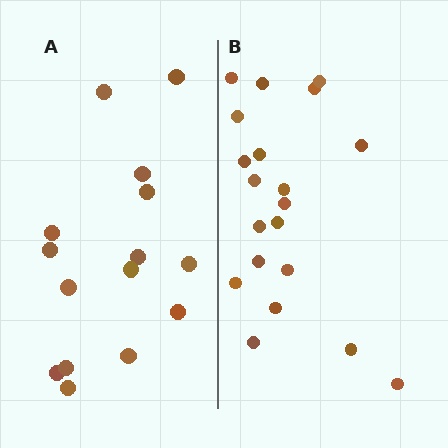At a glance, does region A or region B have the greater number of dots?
Region B (the right region) has more dots.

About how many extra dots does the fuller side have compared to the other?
Region B has about 5 more dots than region A.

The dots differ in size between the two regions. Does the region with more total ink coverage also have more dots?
No. Region A has more total ink coverage because its dots are larger, but region B actually contains more individual dots. Total area can be misleading — the number of items is what matters here.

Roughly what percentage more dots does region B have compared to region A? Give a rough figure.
About 35% more.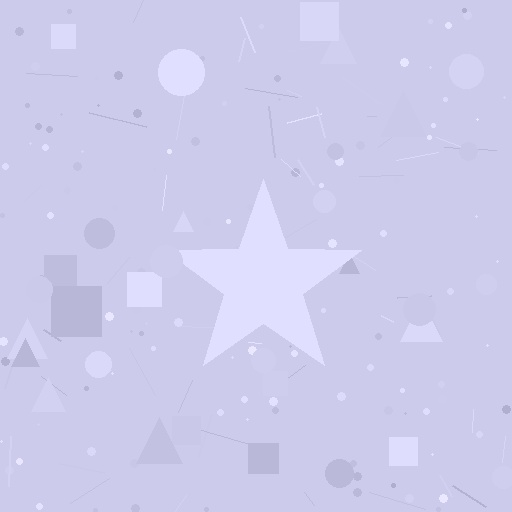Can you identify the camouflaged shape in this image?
The camouflaged shape is a star.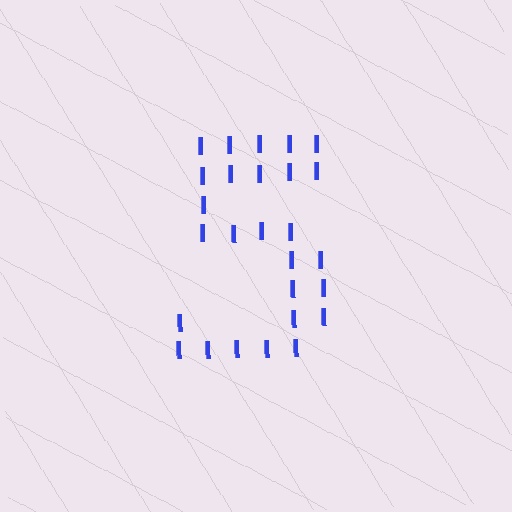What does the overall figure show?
The overall figure shows the digit 5.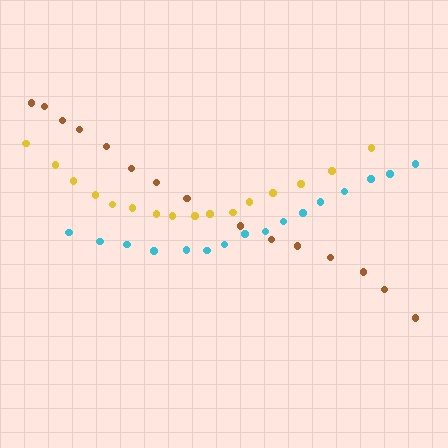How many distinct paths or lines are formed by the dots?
There are 3 distinct paths.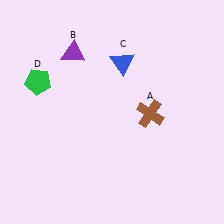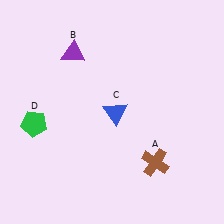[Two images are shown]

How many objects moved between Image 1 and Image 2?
3 objects moved between the two images.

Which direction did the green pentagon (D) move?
The green pentagon (D) moved down.